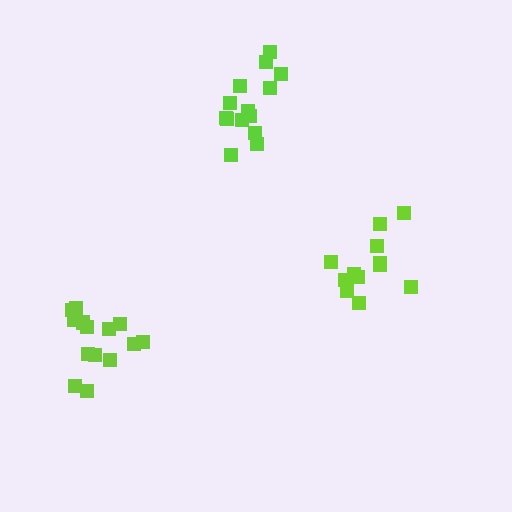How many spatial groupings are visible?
There are 3 spatial groupings.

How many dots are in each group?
Group 1: 12 dots, Group 2: 14 dots, Group 3: 15 dots (41 total).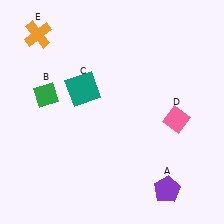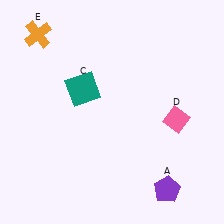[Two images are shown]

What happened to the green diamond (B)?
The green diamond (B) was removed in Image 2. It was in the top-left area of Image 1.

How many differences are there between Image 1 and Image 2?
There is 1 difference between the two images.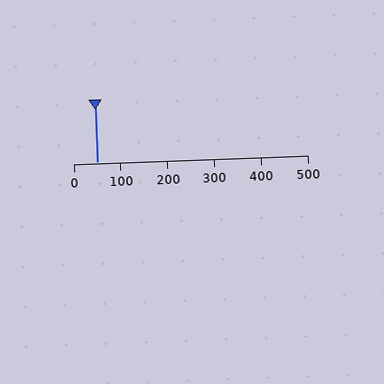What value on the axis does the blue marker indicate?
The marker indicates approximately 50.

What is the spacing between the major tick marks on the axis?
The major ticks are spaced 100 apart.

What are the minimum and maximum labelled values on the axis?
The axis runs from 0 to 500.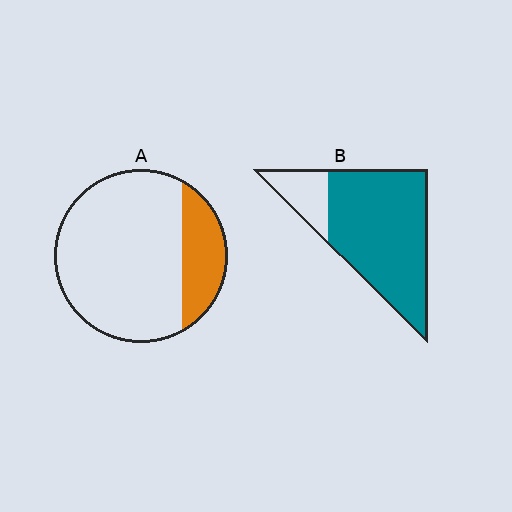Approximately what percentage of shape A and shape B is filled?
A is approximately 20% and B is approximately 80%.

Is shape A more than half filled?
No.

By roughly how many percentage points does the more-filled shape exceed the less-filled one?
By roughly 60 percentage points (B over A).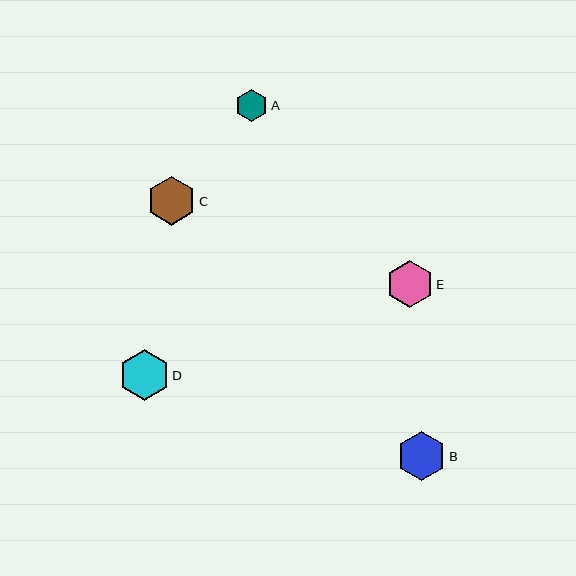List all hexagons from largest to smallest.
From largest to smallest: D, C, B, E, A.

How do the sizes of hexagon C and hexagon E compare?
Hexagon C and hexagon E are approximately the same size.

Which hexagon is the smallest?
Hexagon A is the smallest with a size of approximately 32 pixels.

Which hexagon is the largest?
Hexagon D is the largest with a size of approximately 51 pixels.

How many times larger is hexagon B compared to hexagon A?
Hexagon B is approximately 1.5 times the size of hexagon A.